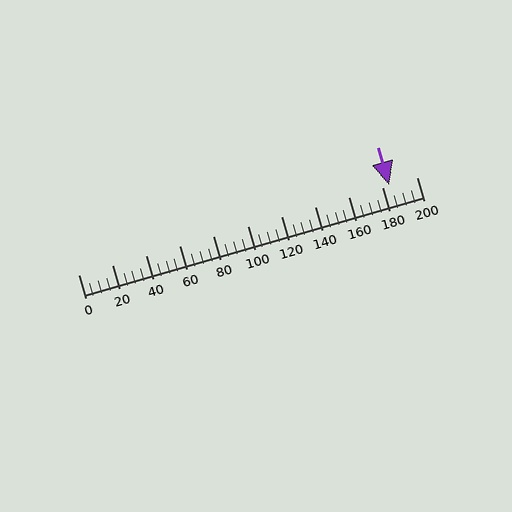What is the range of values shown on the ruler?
The ruler shows values from 0 to 200.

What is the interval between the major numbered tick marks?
The major tick marks are spaced 20 units apart.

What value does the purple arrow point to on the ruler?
The purple arrow points to approximately 184.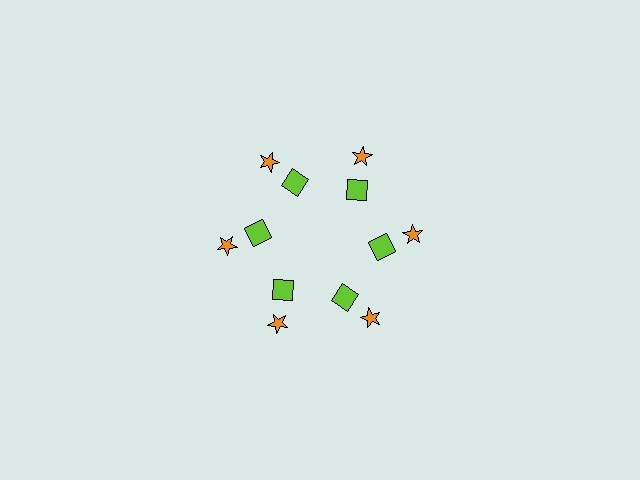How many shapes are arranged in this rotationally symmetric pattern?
There are 12 shapes, arranged in 6 groups of 2.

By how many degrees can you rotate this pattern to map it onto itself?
The pattern maps onto itself every 60 degrees of rotation.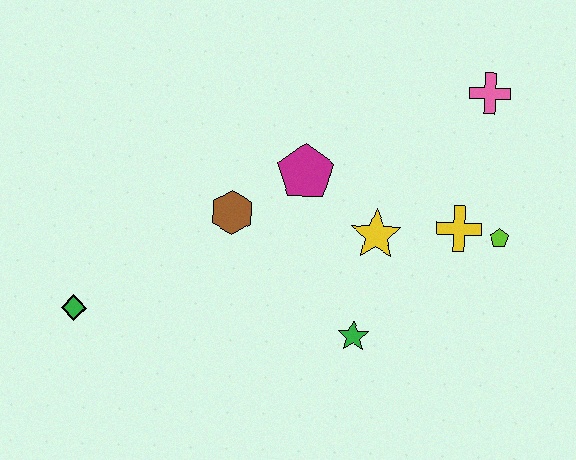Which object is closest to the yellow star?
The yellow cross is closest to the yellow star.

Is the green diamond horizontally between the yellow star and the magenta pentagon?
No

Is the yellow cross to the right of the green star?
Yes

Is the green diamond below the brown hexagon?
Yes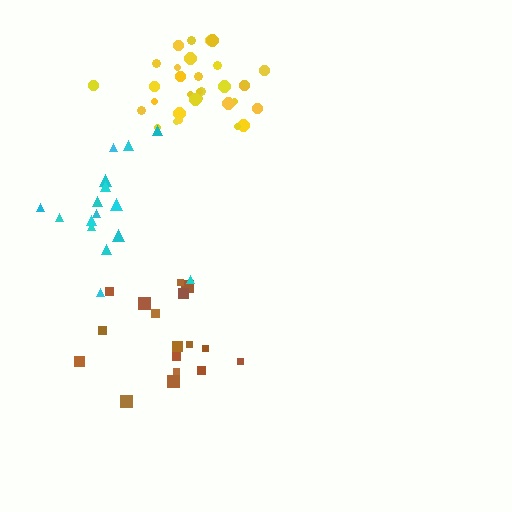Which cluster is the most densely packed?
Yellow.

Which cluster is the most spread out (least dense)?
Cyan.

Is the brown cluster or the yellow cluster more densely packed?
Yellow.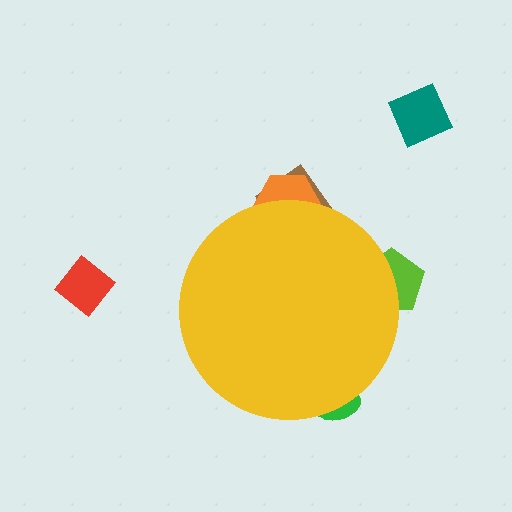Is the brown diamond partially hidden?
Yes, the brown diamond is partially hidden behind the yellow circle.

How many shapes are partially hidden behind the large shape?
4 shapes are partially hidden.